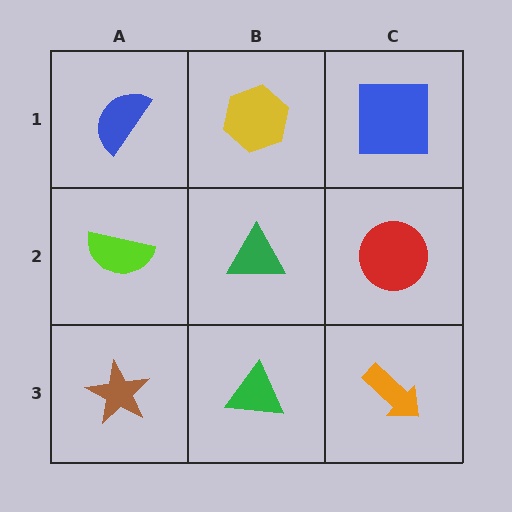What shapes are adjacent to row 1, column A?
A lime semicircle (row 2, column A), a yellow hexagon (row 1, column B).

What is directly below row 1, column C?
A red circle.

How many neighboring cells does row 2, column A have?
3.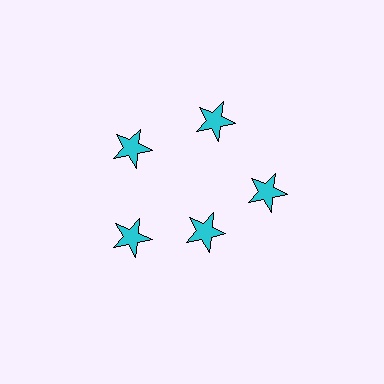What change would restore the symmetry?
The symmetry would be restored by moving it outward, back onto the ring so that all 5 stars sit at equal angles and equal distance from the center.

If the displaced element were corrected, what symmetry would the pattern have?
It would have 5-fold rotational symmetry — the pattern would map onto itself every 72 degrees.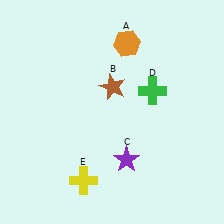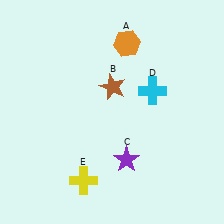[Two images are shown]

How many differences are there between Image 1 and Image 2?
There is 1 difference between the two images.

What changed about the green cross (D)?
In Image 1, D is green. In Image 2, it changed to cyan.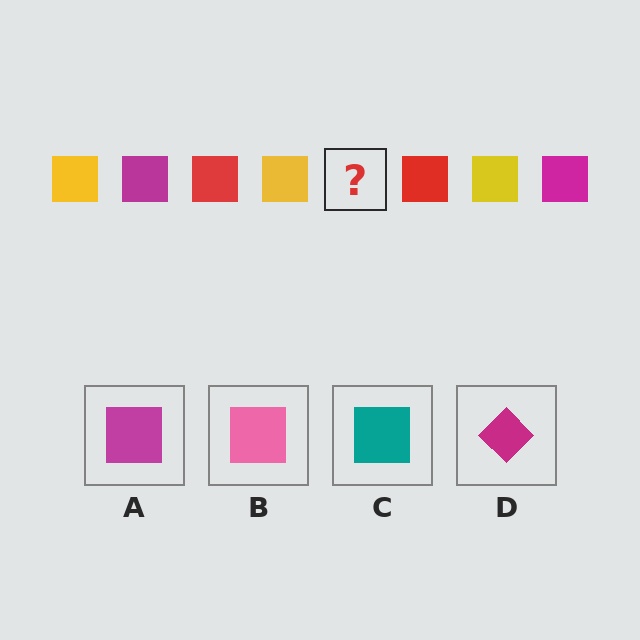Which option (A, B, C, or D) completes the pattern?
A.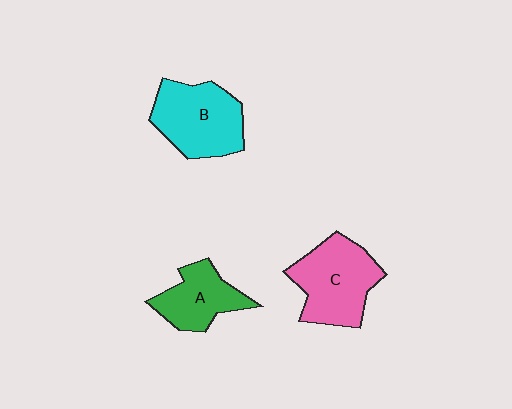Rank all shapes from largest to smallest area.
From largest to smallest: C (pink), B (cyan), A (green).